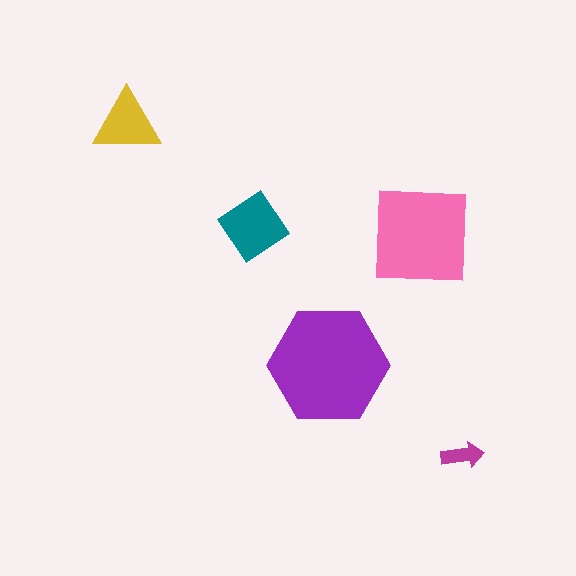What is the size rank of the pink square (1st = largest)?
2nd.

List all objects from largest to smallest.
The purple hexagon, the pink square, the teal diamond, the yellow triangle, the magenta arrow.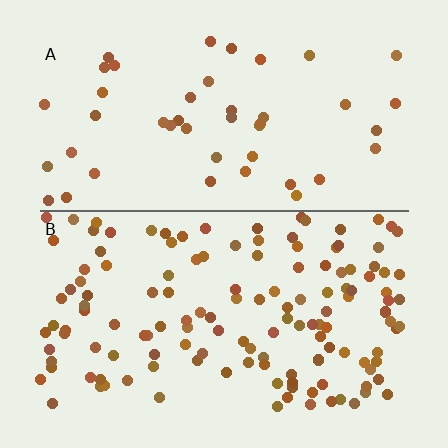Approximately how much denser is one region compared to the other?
Approximately 3.0× — region B over region A.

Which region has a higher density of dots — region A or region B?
B (the bottom).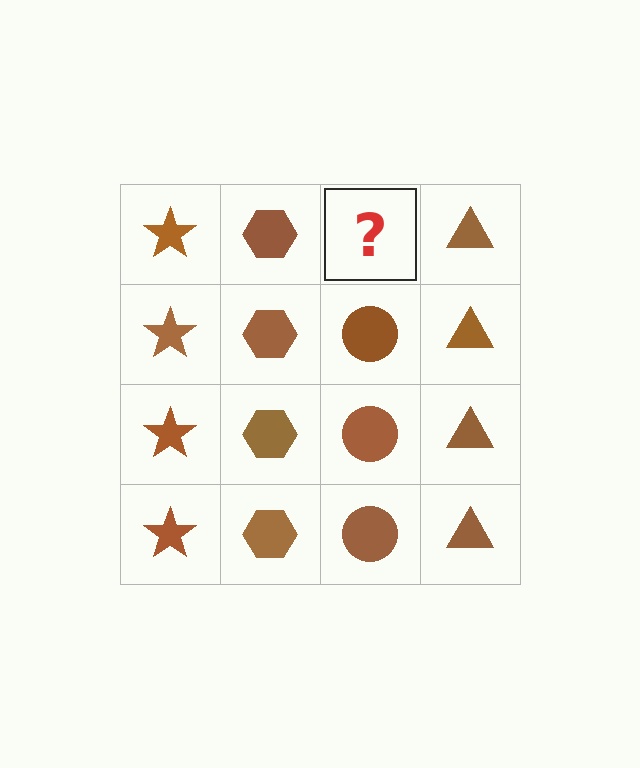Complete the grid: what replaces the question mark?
The question mark should be replaced with a brown circle.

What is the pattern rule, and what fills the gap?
The rule is that each column has a consistent shape. The gap should be filled with a brown circle.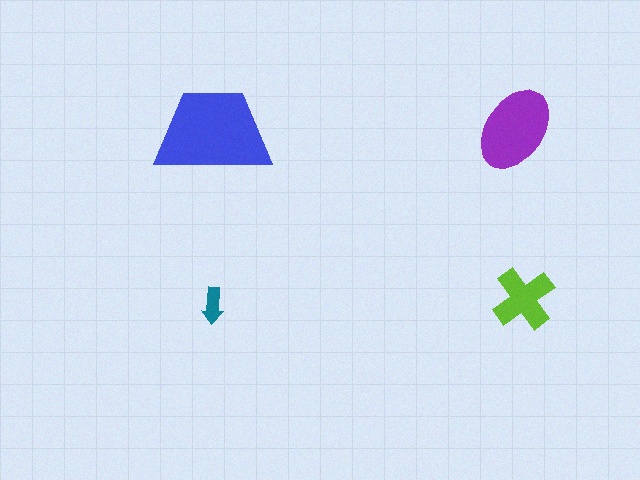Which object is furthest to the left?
The teal arrow is leftmost.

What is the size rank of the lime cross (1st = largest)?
3rd.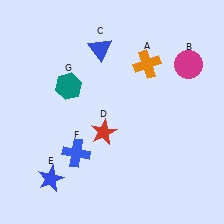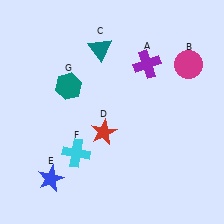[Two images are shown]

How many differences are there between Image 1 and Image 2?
There are 3 differences between the two images.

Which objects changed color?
A changed from orange to purple. C changed from blue to teal. F changed from blue to cyan.